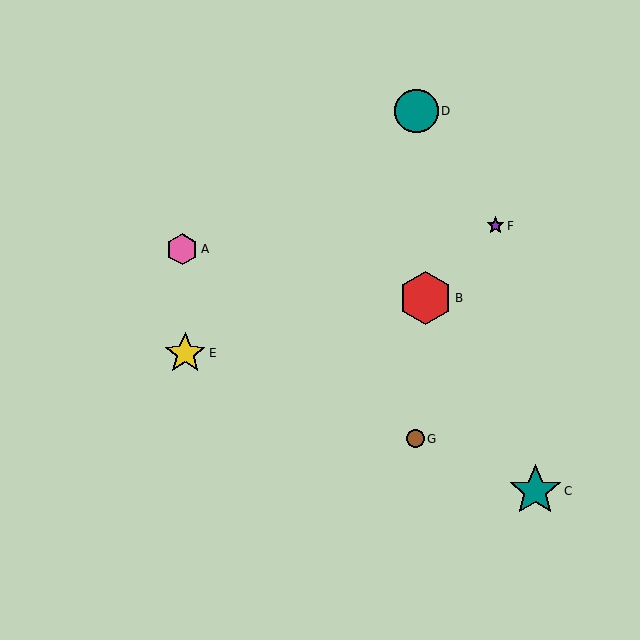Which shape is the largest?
The red hexagon (labeled B) is the largest.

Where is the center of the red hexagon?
The center of the red hexagon is at (425, 298).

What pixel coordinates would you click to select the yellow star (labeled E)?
Click at (185, 353) to select the yellow star E.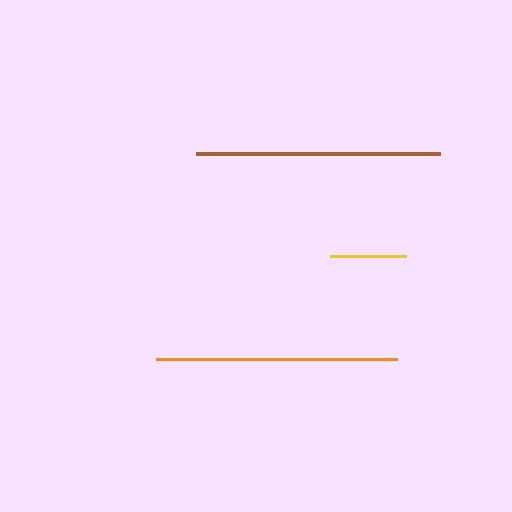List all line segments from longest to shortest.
From longest to shortest: brown, orange, yellow.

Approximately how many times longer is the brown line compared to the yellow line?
The brown line is approximately 3.2 times the length of the yellow line.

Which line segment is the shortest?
The yellow line is the shortest at approximately 76 pixels.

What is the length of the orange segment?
The orange segment is approximately 241 pixels long.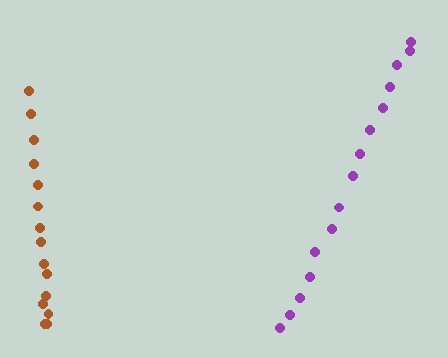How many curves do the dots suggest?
There are 2 distinct paths.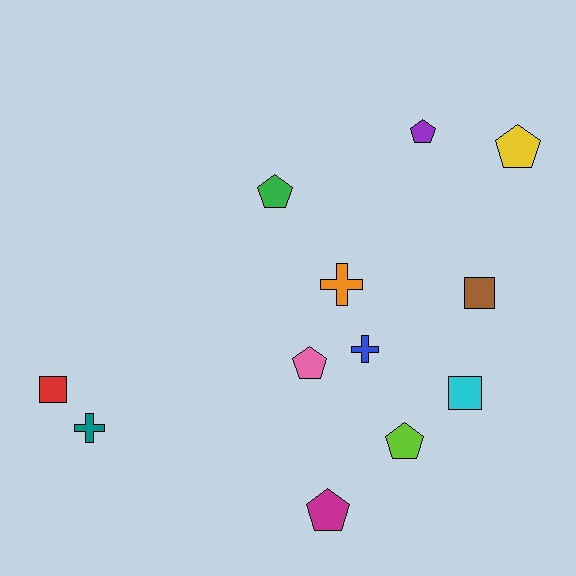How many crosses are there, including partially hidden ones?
There are 3 crosses.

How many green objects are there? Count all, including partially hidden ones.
There is 1 green object.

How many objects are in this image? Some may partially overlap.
There are 12 objects.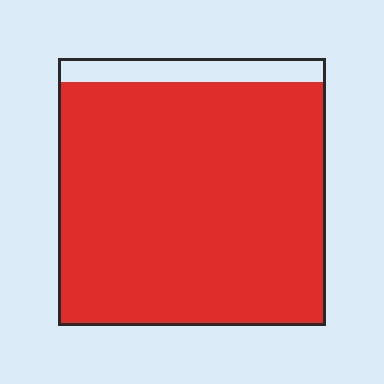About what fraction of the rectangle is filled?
About nine tenths (9/10).